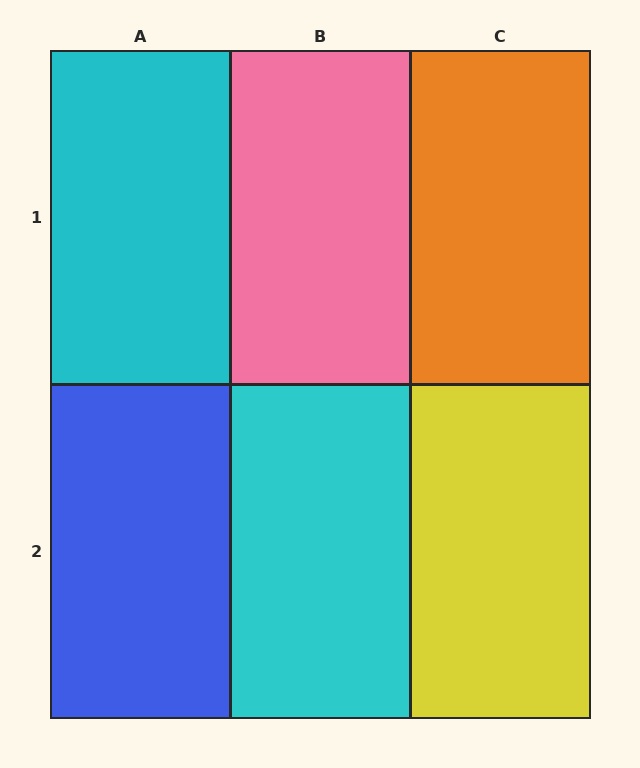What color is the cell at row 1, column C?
Orange.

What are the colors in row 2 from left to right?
Blue, cyan, yellow.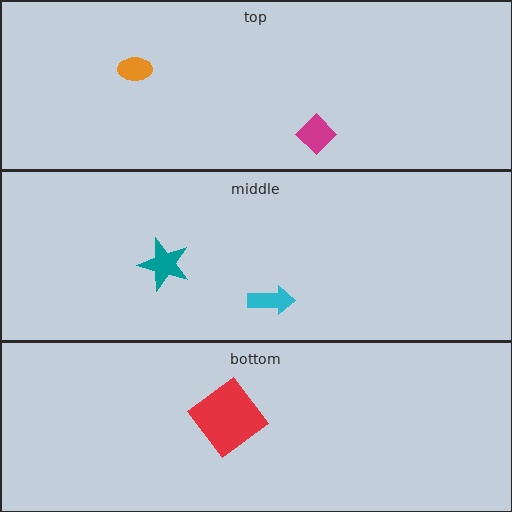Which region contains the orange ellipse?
The top region.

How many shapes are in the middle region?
2.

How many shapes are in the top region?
2.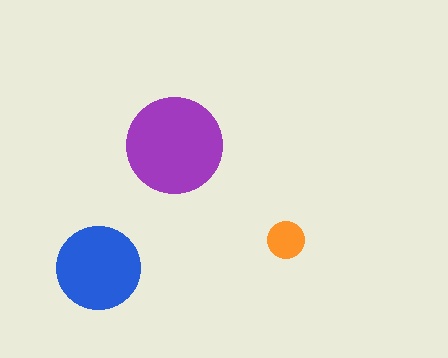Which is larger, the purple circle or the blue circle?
The purple one.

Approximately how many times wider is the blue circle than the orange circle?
About 2.5 times wider.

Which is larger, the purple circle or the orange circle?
The purple one.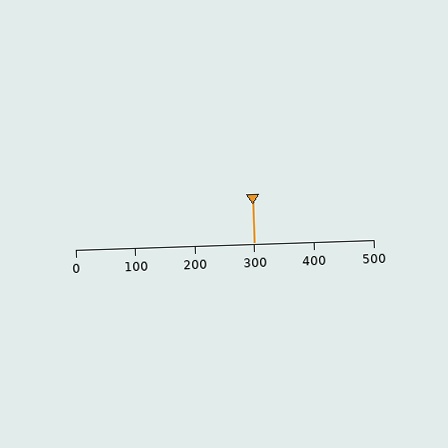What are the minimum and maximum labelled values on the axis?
The axis runs from 0 to 500.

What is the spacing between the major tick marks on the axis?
The major ticks are spaced 100 apart.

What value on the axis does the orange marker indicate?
The marker indicates approximately 300.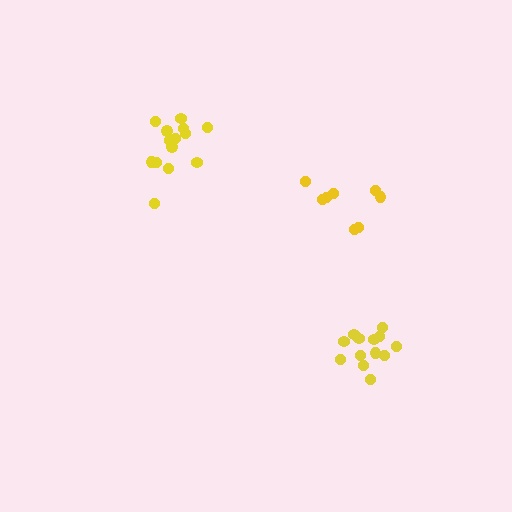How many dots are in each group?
Group 1: 8 dots, Group 2: 13 dots, Group 3: 14 dots (35 total).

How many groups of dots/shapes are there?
There are 3 groups.